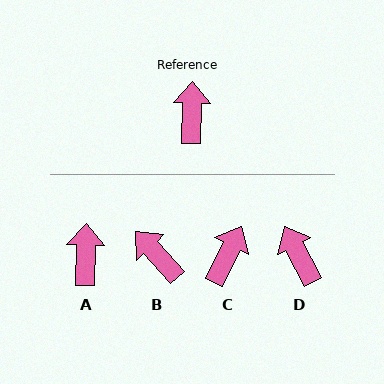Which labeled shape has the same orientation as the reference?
A.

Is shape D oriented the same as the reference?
No, it is off by about 29 degrees.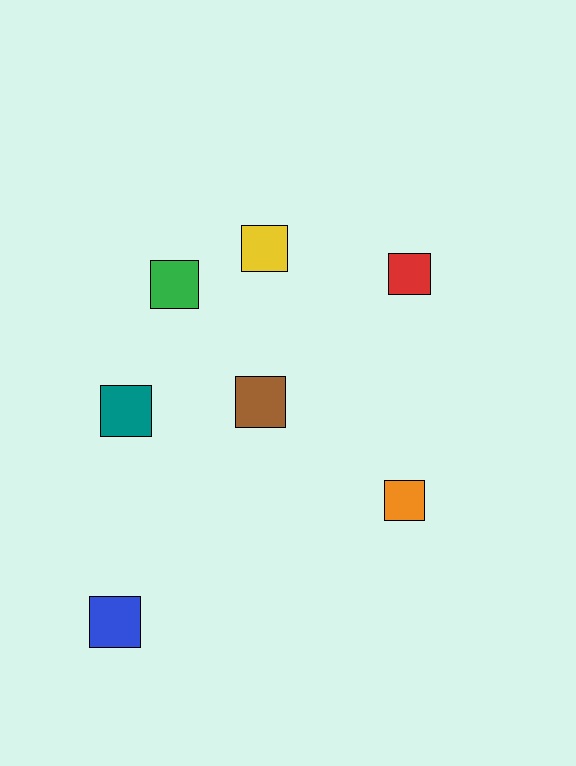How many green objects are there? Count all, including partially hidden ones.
There is 1 green object.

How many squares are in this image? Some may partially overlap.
There are 7 squares.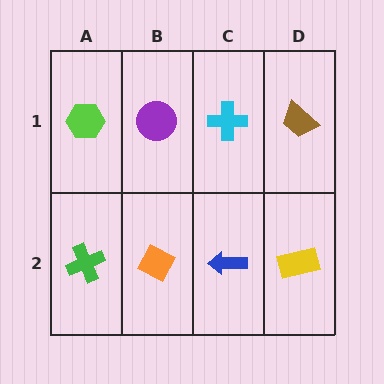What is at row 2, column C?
A blue arrow.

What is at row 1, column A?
A lime hexagon.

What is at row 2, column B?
An orange diamond.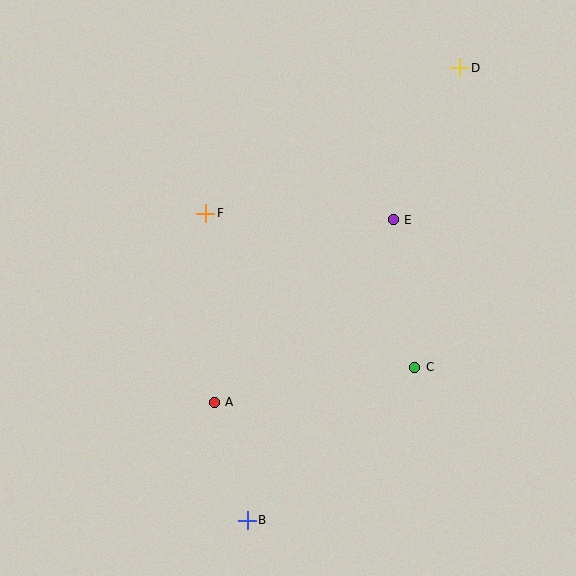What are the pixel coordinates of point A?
Point A is at (214, 402).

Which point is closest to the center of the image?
Point F at (206, 213) is closest to the center.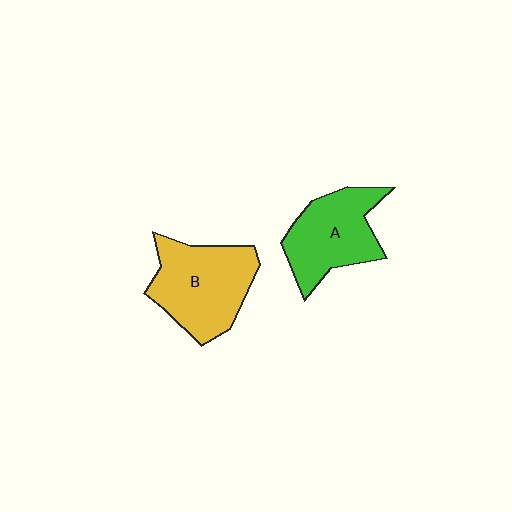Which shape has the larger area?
Shape B (yellow).